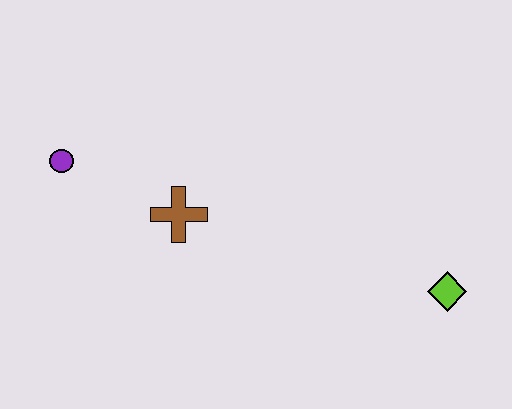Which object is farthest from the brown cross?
The lime diamond is farthest from the brown cross.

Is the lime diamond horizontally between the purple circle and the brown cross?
No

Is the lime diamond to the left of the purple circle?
No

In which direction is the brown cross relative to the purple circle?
The brown cross is to the right of the purple circle.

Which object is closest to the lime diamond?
The brown cross is closest to the lime diamond.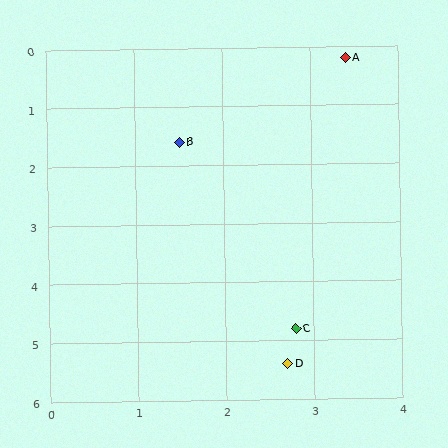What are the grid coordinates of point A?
Point A is at approximately (3.4, 0.2).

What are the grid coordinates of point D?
Point D is at approximately (2.7, 5.4).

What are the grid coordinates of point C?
Point C is at approximately (2.8, 4.8).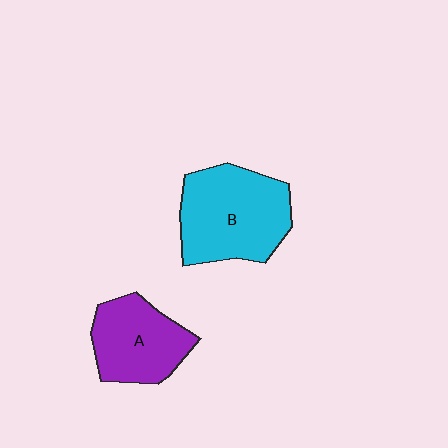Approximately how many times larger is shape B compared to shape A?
Approximately 1.4 times.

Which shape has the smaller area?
Shape A (purple).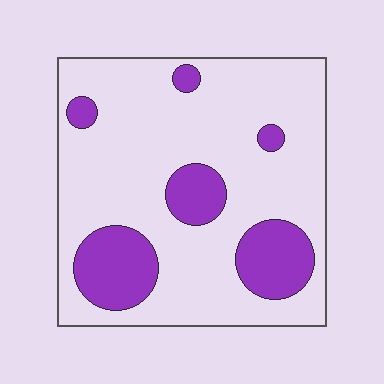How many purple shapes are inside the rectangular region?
6.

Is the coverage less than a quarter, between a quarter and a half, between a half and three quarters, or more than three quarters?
Less than a quarter.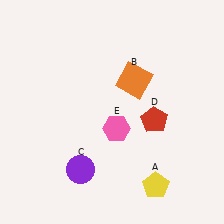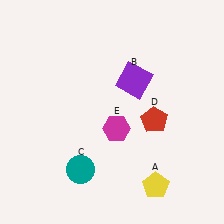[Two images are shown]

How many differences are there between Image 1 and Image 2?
There are 3 differences between the two images.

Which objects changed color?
B changed from orange to purple. C changed from purple to teal. E changed from pink to magenta.